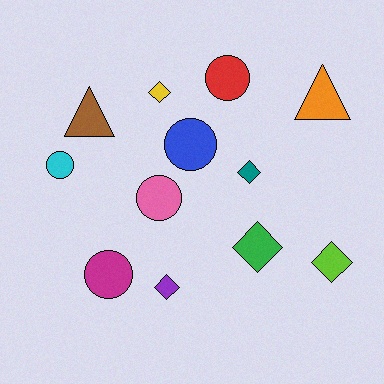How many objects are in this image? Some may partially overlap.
There are 12 objects.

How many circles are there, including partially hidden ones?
There are 5 circles.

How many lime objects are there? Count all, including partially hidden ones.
There is 1 lime object.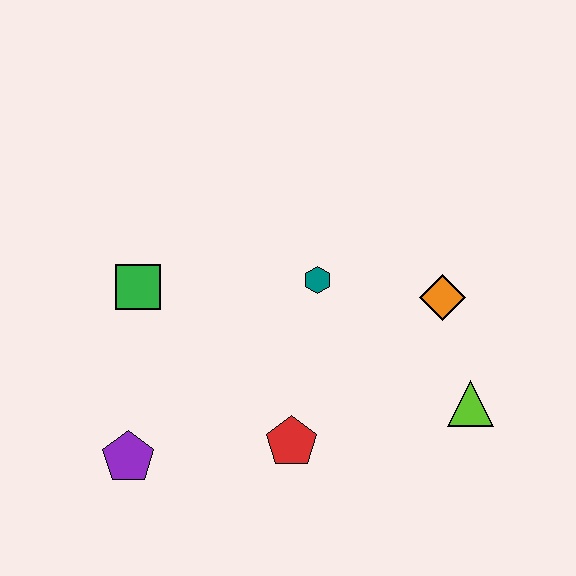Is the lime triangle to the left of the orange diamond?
No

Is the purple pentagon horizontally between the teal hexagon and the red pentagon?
No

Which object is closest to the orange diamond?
The lime triangle is closest to the orange diamond.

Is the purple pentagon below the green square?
Yes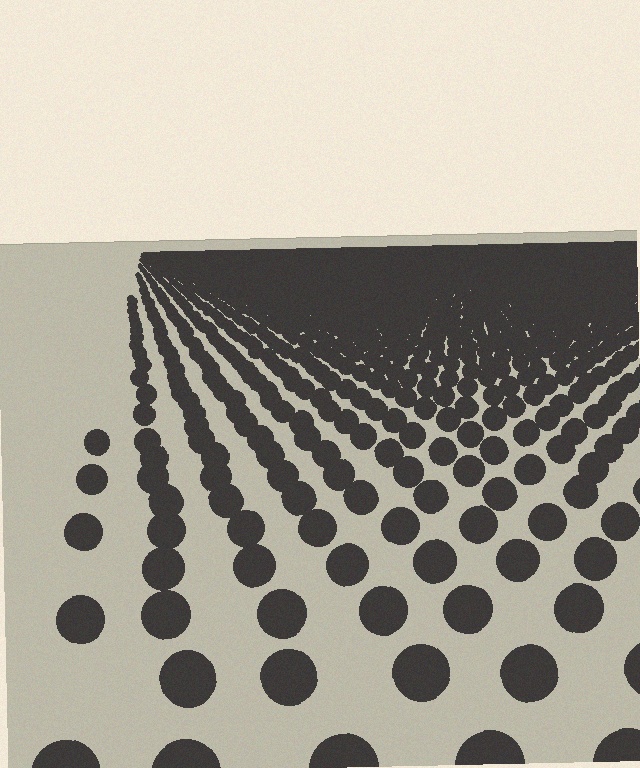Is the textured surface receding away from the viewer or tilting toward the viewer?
The surface is receding away from the viewer. Texture elements get smaller and denser toward the top.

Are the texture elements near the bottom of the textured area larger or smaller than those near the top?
Larger. Near the bottom, elements are closer to the viewer and appear at a bigger on-screen size.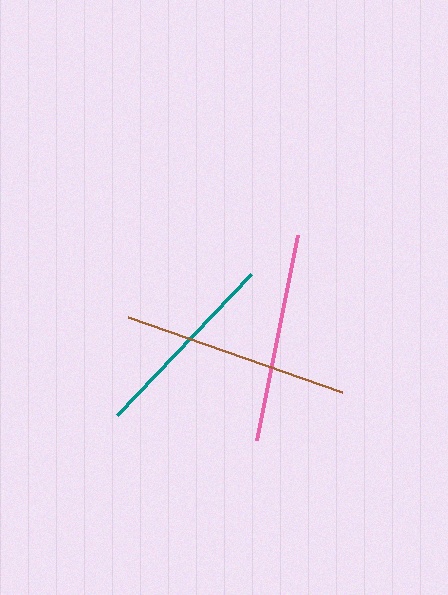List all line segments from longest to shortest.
From longest to shortest: brown, pink, teal.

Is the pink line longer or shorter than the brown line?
The brown line is longer than the pink line.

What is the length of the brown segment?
The brown segment is approximately 227 pixels long.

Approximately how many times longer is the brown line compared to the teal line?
The brown line is approximately 1.2 times the length of the teal line.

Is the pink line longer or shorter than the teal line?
The pink line is longer than the teal line.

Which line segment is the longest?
The brown line is the longest at approximately 227 pixels.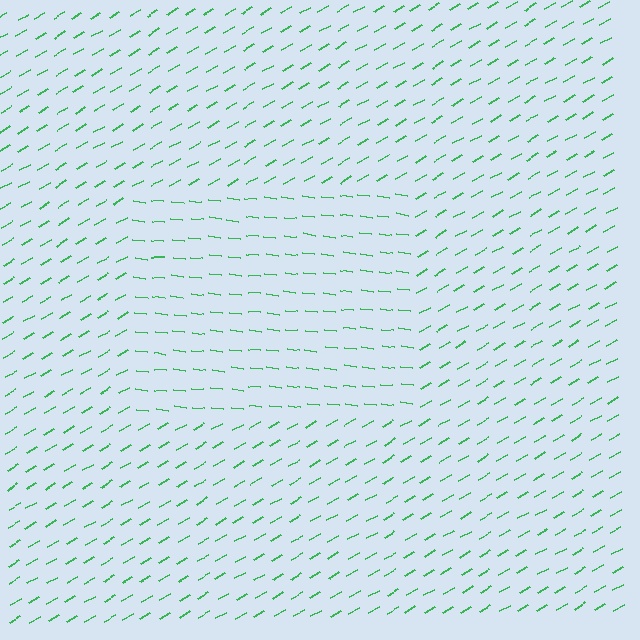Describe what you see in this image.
The image is filled with small green line segments. A rectangle region in the image has lines oriented differently from the surrounding lines, creating a visible texture boundary.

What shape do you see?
I see a rectangle.